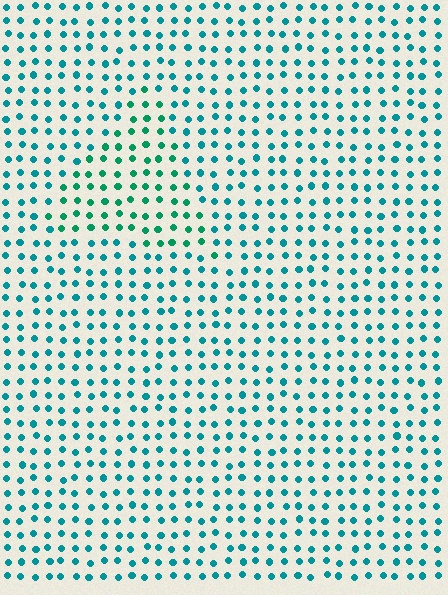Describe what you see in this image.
The image is filled with small teal elements in a uniform arrangement. A triangle-shaped region is visible where the elements are tinted to a slightly different hue, forming a subtle color boundary.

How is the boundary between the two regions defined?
The boundary is defined purely by a slight shift in hue (about 25 degrees). Spacing, size, and orientation are identical on both sides.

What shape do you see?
I see a triangle.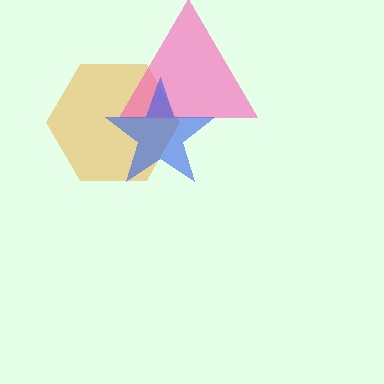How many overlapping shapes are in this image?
There are 3 overlapping shapes in the image.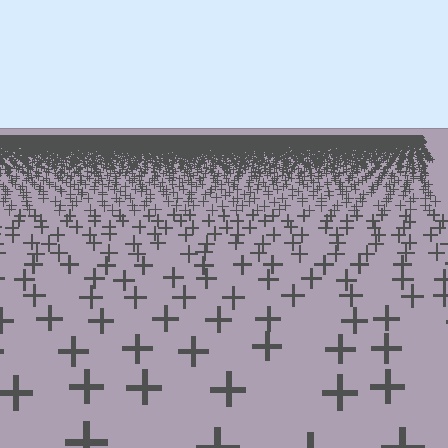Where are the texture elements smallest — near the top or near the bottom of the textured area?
Near the top.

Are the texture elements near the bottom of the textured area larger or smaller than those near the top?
Larger. Near the bottom, elements are closer to the viewer and appear at a bigger on-screen size.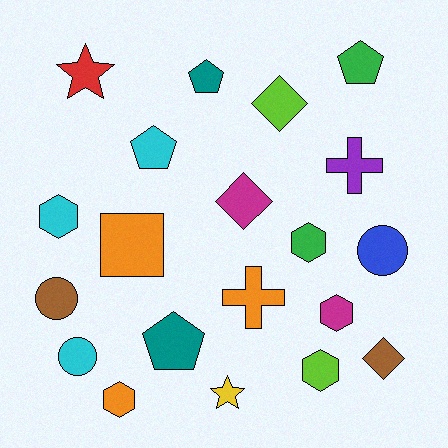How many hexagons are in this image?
There are 5 hexagons.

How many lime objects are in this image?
There are 2 lime objects.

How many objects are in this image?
There are 20 objects.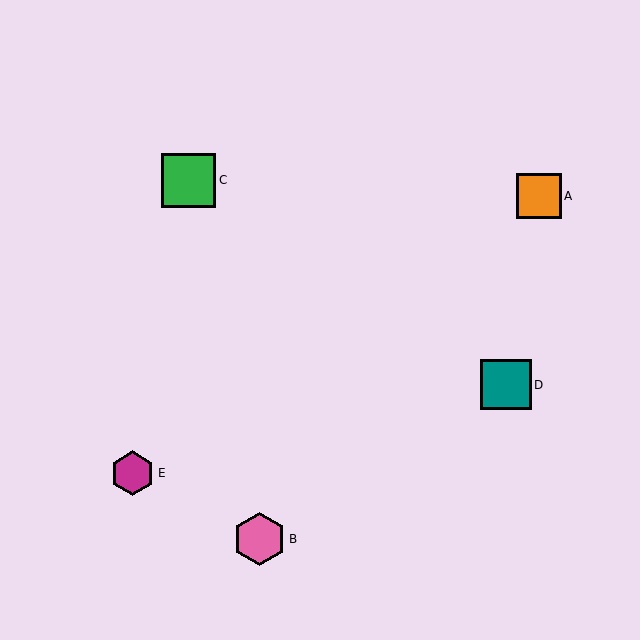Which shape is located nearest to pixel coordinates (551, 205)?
The orange square (labeled A) at (539, 196) is nearest to that location.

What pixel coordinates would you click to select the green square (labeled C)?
Click at (189, 180) to select the green square C.